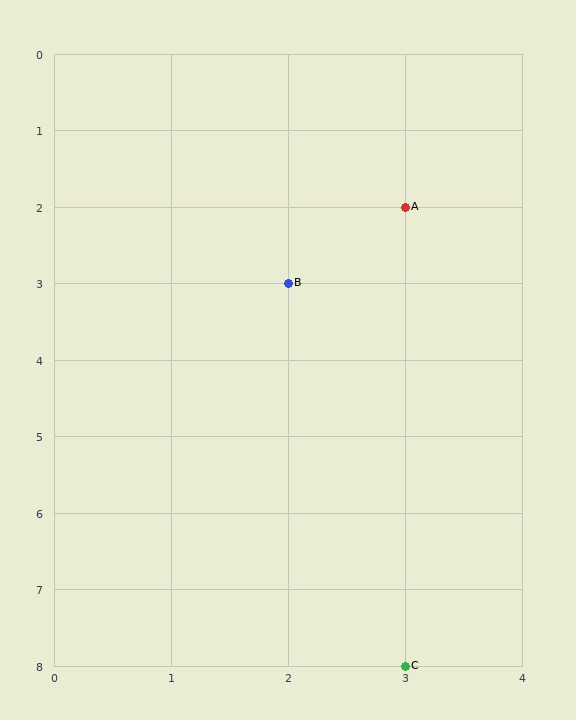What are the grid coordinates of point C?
Point C is at grid coordinates (3, 8).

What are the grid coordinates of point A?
Point A is at grid coordinates (3, 2).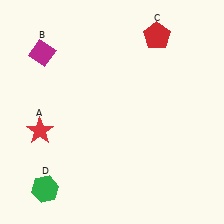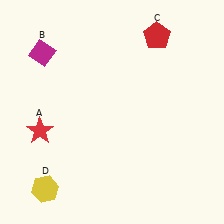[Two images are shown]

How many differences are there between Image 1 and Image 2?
There is 1 difference between the two images.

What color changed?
The hexagon (D) changed from green in Image 1 to yellow in Image 2.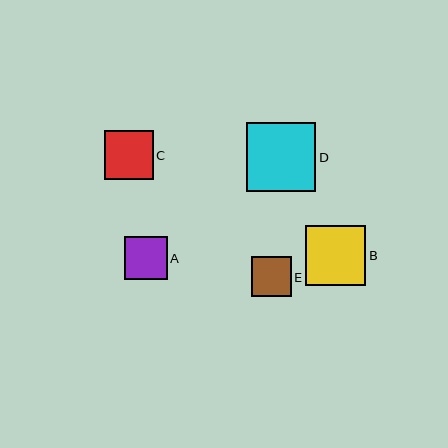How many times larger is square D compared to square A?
Square D is approximately 1.6 times the size of square A.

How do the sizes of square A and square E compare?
Square A and square E are approximately the same size.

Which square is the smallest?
Square E is the smallest with a size of approximately 40 pixels.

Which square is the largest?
Square D is the largest with a size of approximately 69 pixels.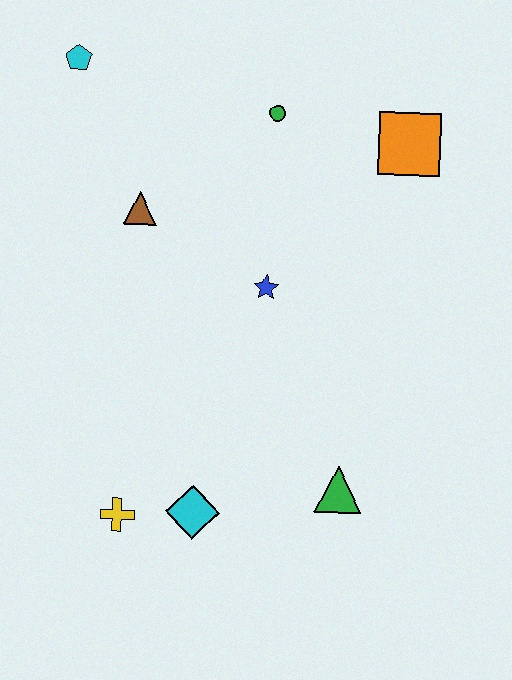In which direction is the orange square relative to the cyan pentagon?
The orange square is to the right of the cyan pentagon.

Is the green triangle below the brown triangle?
Yes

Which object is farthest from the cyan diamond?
The cyan pentagon is farthest from the cyan diamond.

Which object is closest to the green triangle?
The cyan diamond is closest to the green triangle.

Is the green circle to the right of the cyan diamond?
Yes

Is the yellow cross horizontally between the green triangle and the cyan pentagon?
Yes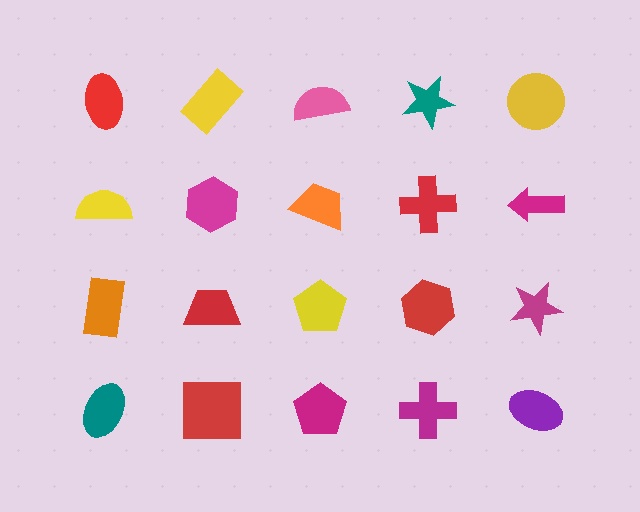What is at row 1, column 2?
A yellow rectangle.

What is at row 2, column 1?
A yellow semicircle.